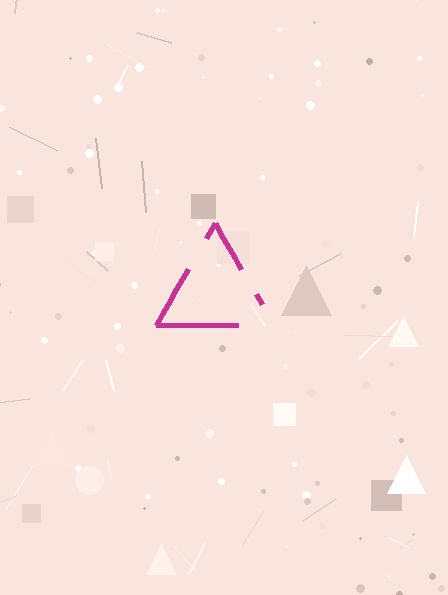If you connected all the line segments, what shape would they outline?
They would outline a triangle.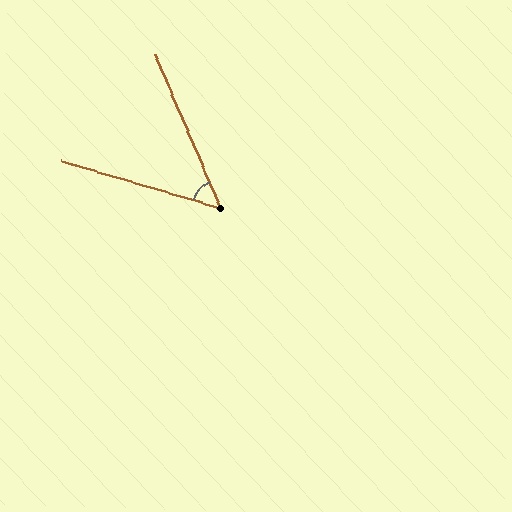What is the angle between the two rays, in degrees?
Approximately 51 degrees.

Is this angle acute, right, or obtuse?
It is acute.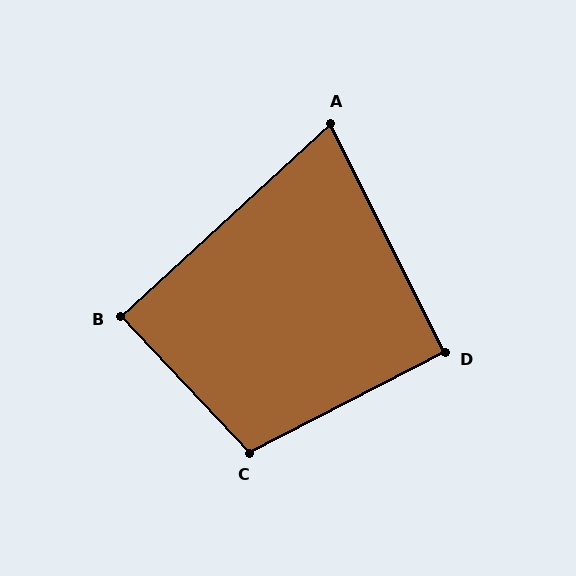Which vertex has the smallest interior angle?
A, at approximately 74 degrees.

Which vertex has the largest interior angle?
C, at approximately 106 degrees.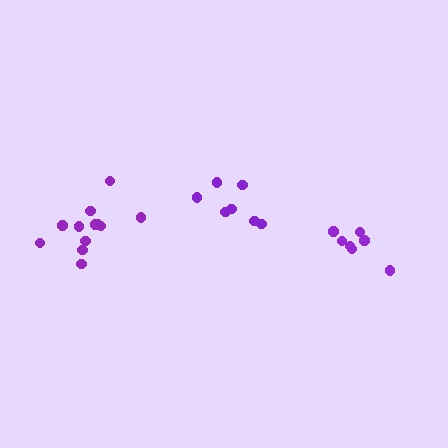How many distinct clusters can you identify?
There are 3 distinct clusters.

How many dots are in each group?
Group 1: 7 dots, Group 2: 12 dots, Group 3: 7 dots (26 total).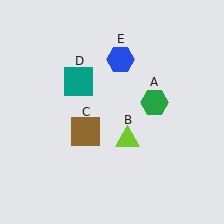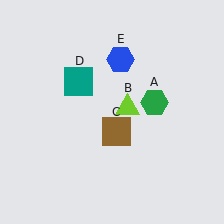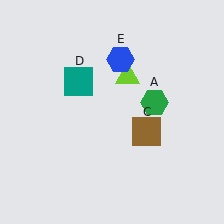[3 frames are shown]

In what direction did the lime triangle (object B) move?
The lime triangle (object B) moved up.